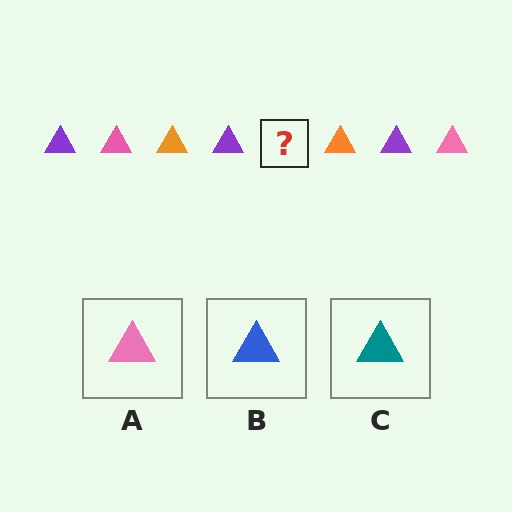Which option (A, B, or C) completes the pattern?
A.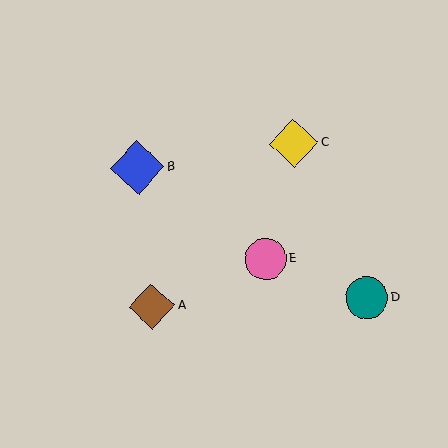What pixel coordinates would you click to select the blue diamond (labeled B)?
Click at (137, 168) to select the blue diamond B.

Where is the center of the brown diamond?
The center of the brown diamond is at (152, 306).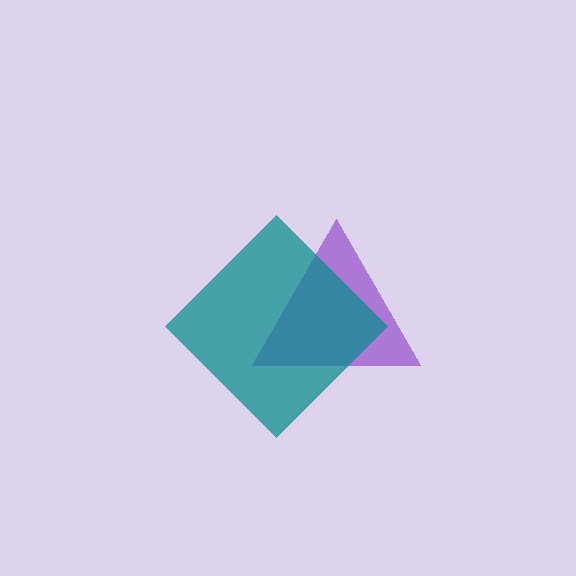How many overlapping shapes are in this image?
There are 2 overlapping shapes in the image.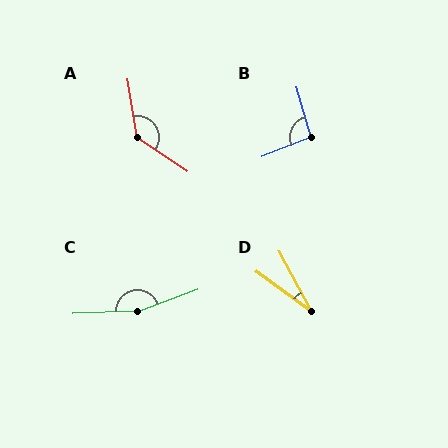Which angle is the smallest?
D, at approximately 26 degrees.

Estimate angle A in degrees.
Approximately 133 degrees.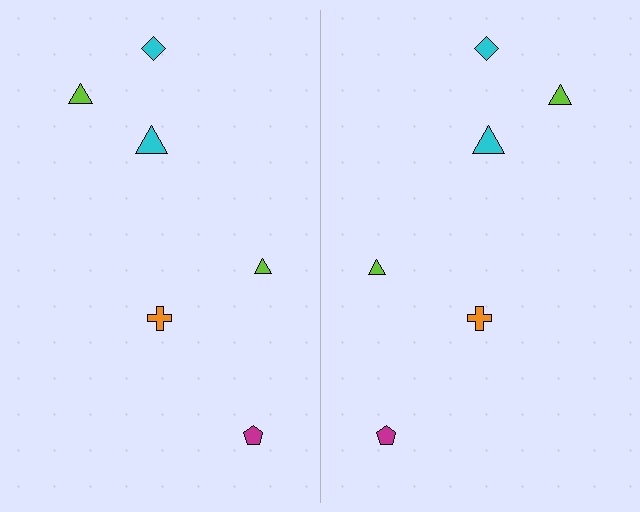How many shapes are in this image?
There are 12 shapes in this image.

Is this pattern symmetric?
Yes, this pattern has bilateral (reflection) symmetry.